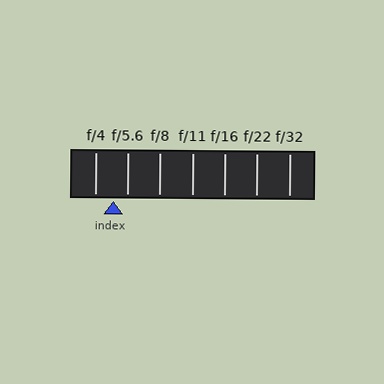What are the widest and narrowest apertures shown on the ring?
The widest aperture shown is f/4 and the narrowest is f/32.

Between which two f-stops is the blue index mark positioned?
The index mark is between f/4 and f/5.6.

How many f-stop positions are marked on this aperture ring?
There are 7 f-stop positions marked.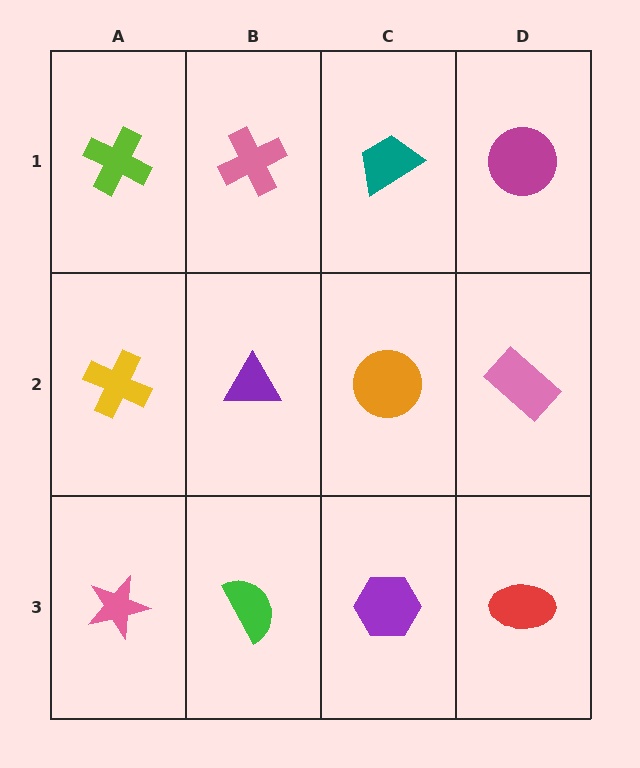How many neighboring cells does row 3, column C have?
3.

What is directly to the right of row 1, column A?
A pink cross.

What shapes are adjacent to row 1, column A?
A yellow cross (row 2, column A), a pink cross (row 1, column B).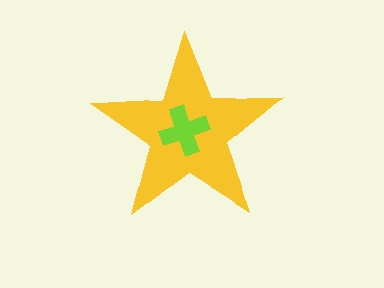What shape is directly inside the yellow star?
The lime cross.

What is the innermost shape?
The lime cross.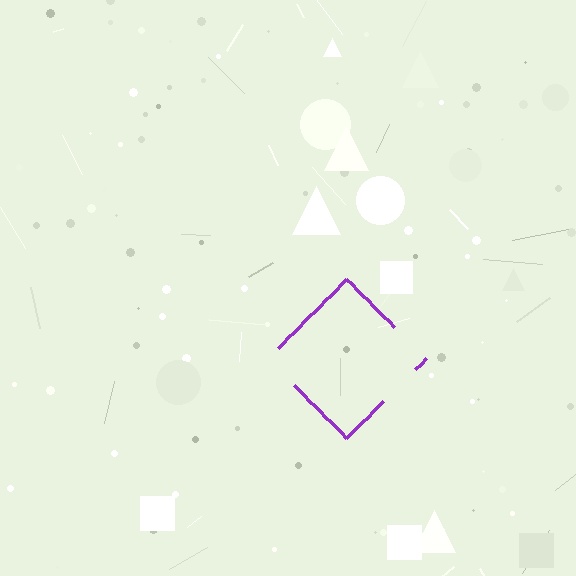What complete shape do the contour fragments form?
The contour fragments form a diamond.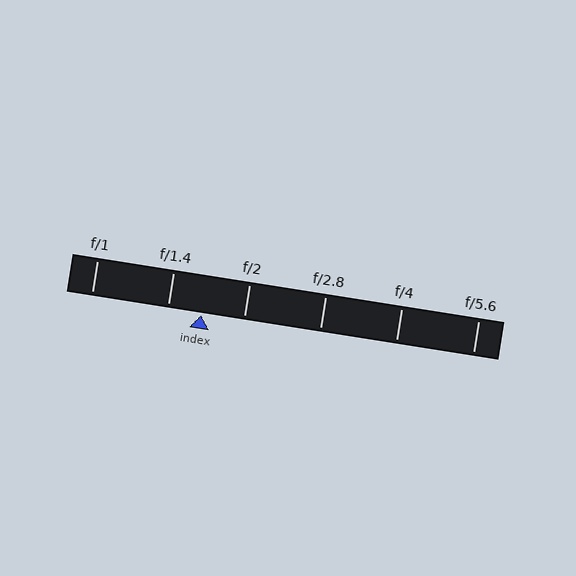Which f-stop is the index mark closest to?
The index mark is closest to f/1.4.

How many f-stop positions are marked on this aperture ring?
There are 6 f-stop positions marked.